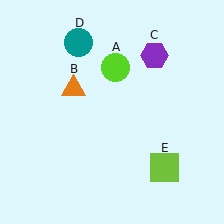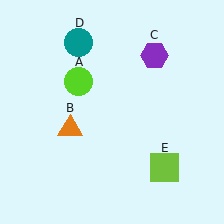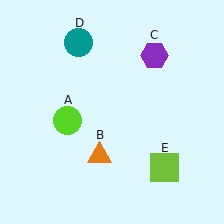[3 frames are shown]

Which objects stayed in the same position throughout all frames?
Purple hexagon (object C) and teal circle (object D) and lime square (object E) remained stationary.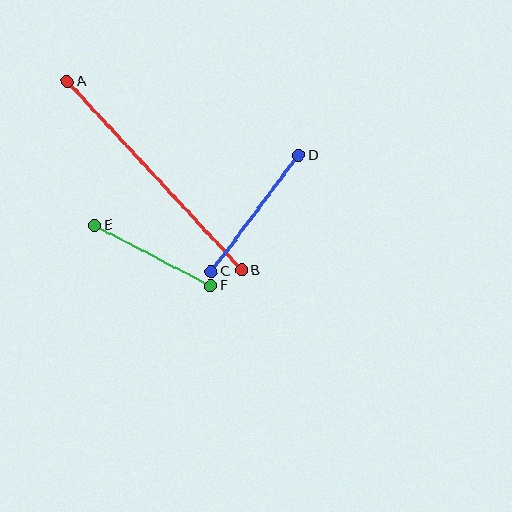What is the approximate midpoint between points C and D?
The midpoint is at approximately (255, 214) pixels.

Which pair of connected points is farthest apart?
Points A and B are farthest apart.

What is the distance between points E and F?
The distance is approximately 131 pixels.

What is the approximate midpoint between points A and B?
The midpoint is at approximately (154, 176) pixels.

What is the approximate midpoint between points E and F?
The midpoint is at approximately (152, 255) pixels.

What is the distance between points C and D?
The distance is approximately 146 pixels.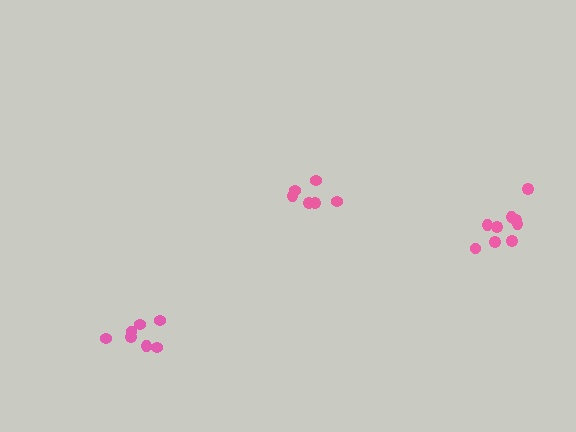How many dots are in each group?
Group 1: 6 dots, Group 2: 9 dots, Group 3: 7 dots (22 total).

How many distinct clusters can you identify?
There are 3 distinct clusters.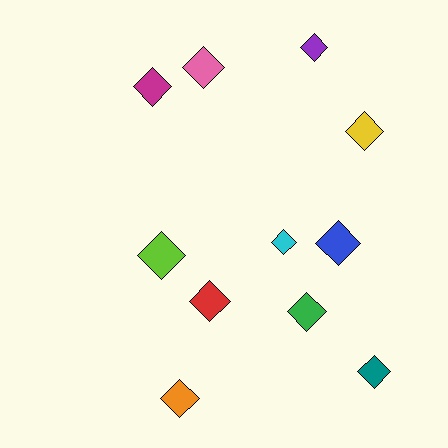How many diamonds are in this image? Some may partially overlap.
There are 11 diamonds.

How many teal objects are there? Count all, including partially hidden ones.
There is 1 teal object.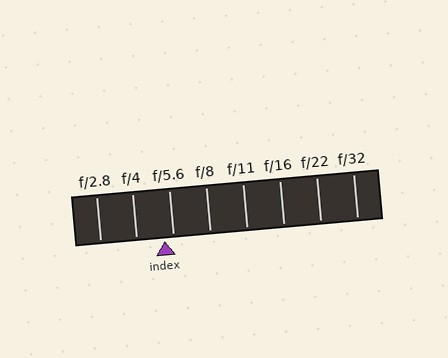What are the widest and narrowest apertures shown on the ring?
The widest aperture shown is f/2.8 and the narrowest is f/32.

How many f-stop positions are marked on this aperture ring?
There are 8 f-stop positions marked.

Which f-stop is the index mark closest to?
The index mark is closest to f/5.6.